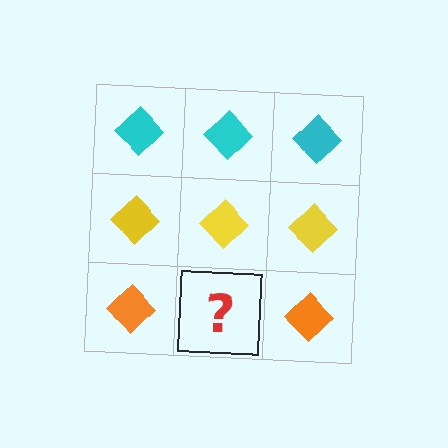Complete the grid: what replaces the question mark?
The question mark should be replaced with an orange diamond.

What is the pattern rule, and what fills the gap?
The rule is that each row has a consistent color. The gap should be filled with an orange diamond.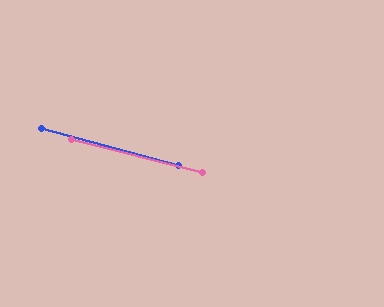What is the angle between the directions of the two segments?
Approximately 1 degree.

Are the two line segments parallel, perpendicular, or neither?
Parallel — their directions differ by only 0.7°.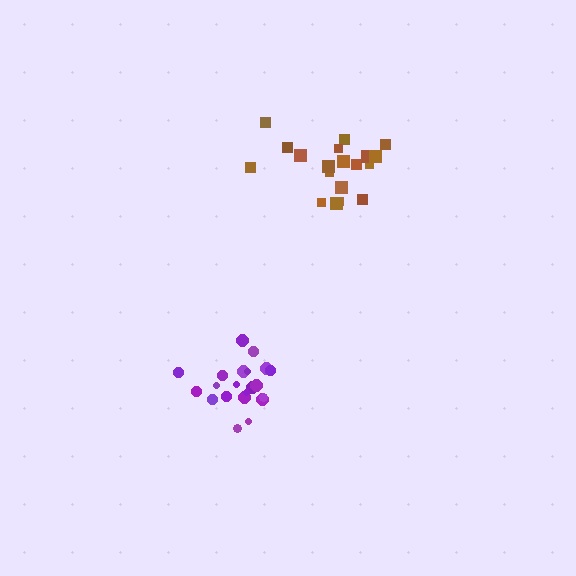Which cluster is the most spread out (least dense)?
Brown.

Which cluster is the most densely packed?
Purple.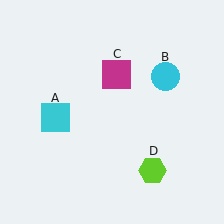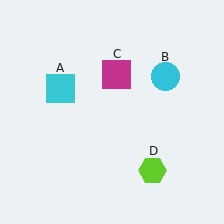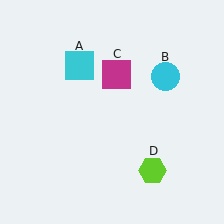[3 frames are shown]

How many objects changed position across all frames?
1 object changed position: cyan square (object A).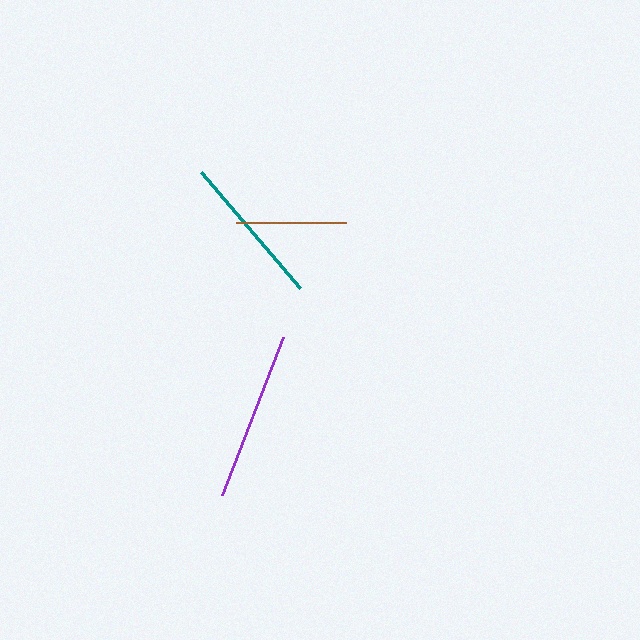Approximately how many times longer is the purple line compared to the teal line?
The purple line is approximately 1.1 times the length of the teal line.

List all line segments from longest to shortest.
From longest to shortest: purple, teal, brown.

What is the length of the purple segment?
The purple segment is approximately 169 pixels long.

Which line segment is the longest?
The purple line is the longest at approximately 169 pixels.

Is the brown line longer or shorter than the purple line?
The purple line is longer than the brown line.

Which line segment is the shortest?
The brown line is the shortest at approximately 110 pixels.